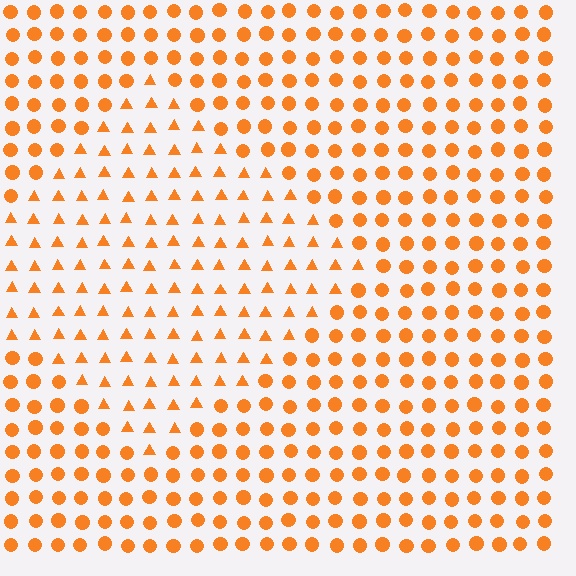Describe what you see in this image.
The image is filled with small orange elements arranged in a uniform grid. A diamond-shaped region contains triangles, while the surrounding area contains circles. The boundary is defined purely by the change in element shape.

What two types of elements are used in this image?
The image uses triangles inside the diamond region and circles outside it.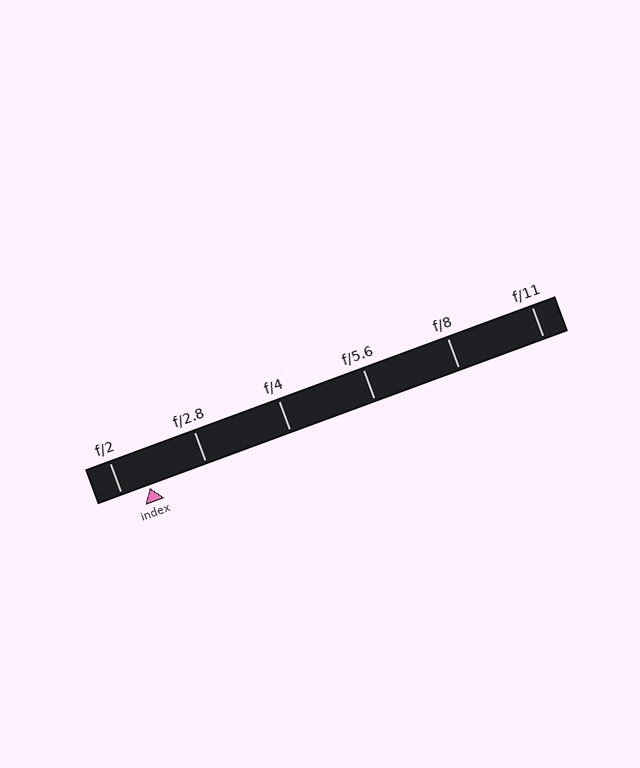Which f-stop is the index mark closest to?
The index mark is closest to f/2.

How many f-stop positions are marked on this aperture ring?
There are 6 f-stop positions marked.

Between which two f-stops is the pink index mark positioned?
The index mark is between f/2 and f/2.8.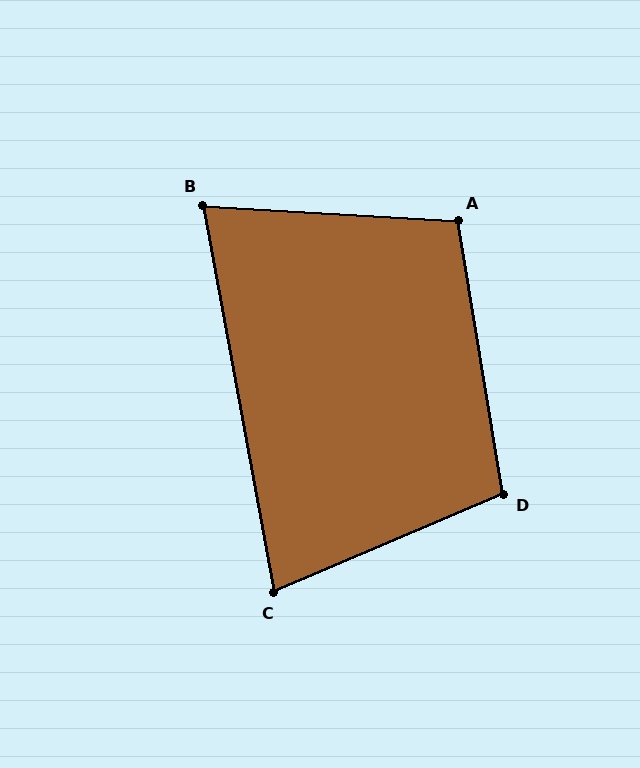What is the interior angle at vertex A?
Approximately 103 degrees (obtuse).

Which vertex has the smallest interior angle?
B, at approximately 76 degrees.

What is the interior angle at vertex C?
Approximately 77 degrees (acute).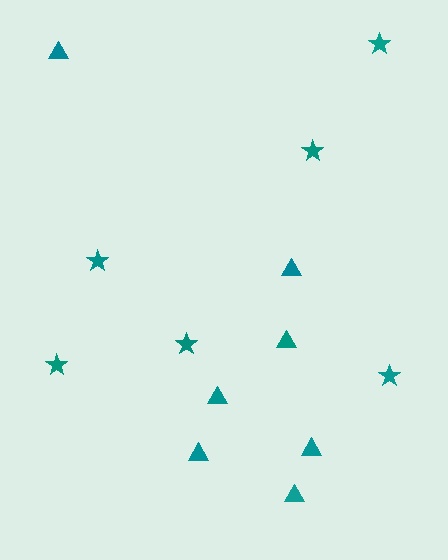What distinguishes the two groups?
There are 2 groups: one group of triangles (7) and one group of stars (6).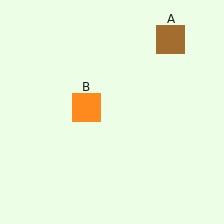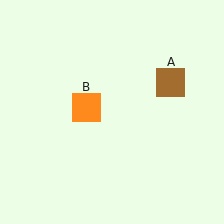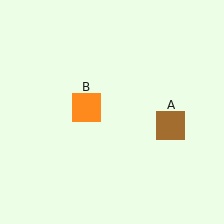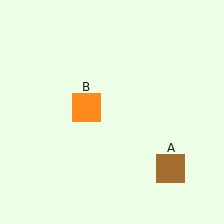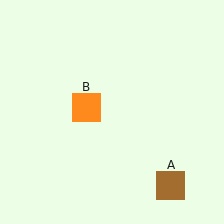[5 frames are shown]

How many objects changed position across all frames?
1 object changed position: brown square (object A).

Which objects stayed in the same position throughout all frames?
Orange square (object B) remained stationary.